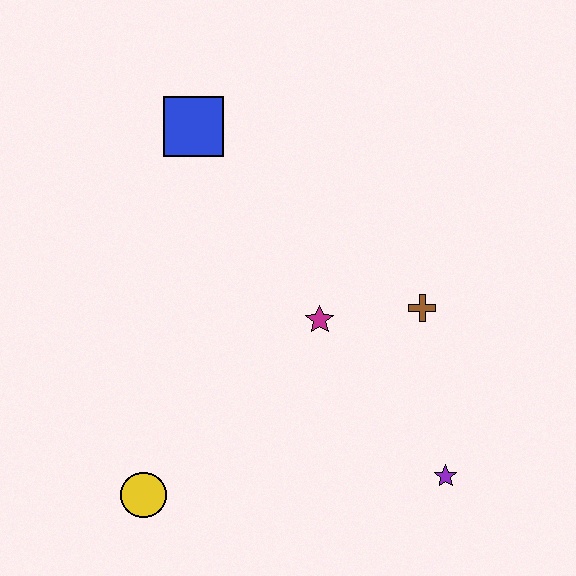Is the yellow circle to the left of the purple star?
Yes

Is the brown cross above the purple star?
Yes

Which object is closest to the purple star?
The brown cross is closest to the purple star.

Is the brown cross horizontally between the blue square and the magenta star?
No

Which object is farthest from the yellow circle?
The blue square is farthest from the yellow circle.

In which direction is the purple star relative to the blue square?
The purple star is below the blue square.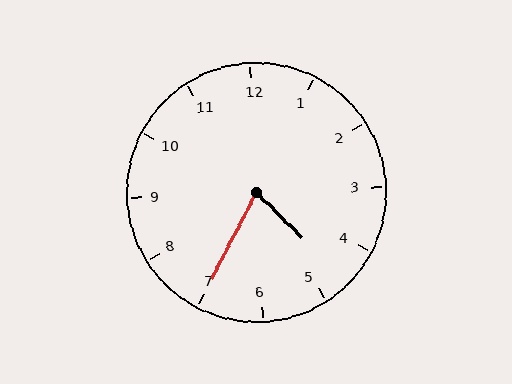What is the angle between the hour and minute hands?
Approximately 72 degrees.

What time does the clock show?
4:35.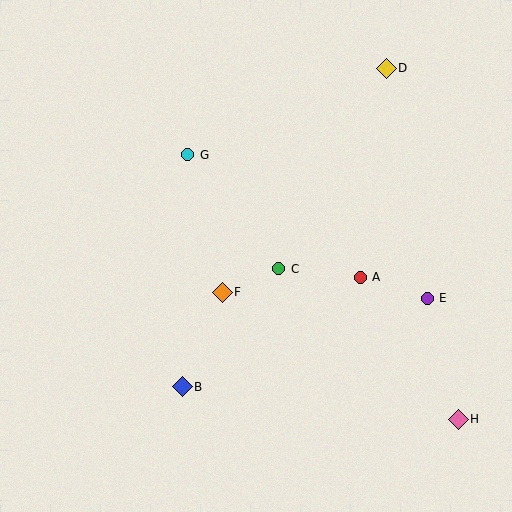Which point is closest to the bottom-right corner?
Point H is closest to the bottom-right corner.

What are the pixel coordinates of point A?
Point A is at (360, 277).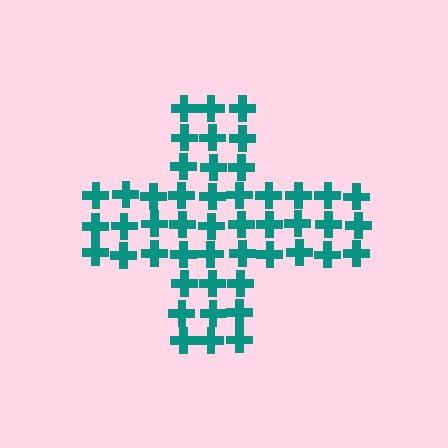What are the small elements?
The small elements are crosses.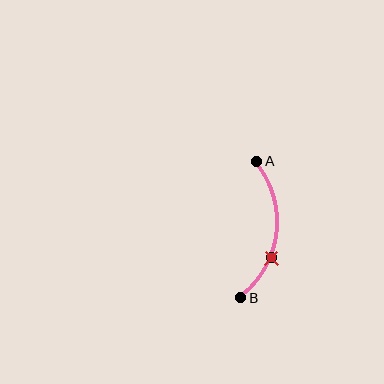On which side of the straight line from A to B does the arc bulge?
The arc bulges to the right of the straight line connecting A and B.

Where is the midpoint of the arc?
The arc midpoint is the point on the curve farthest from the straight line joining A and B. It sits to the right of that line.